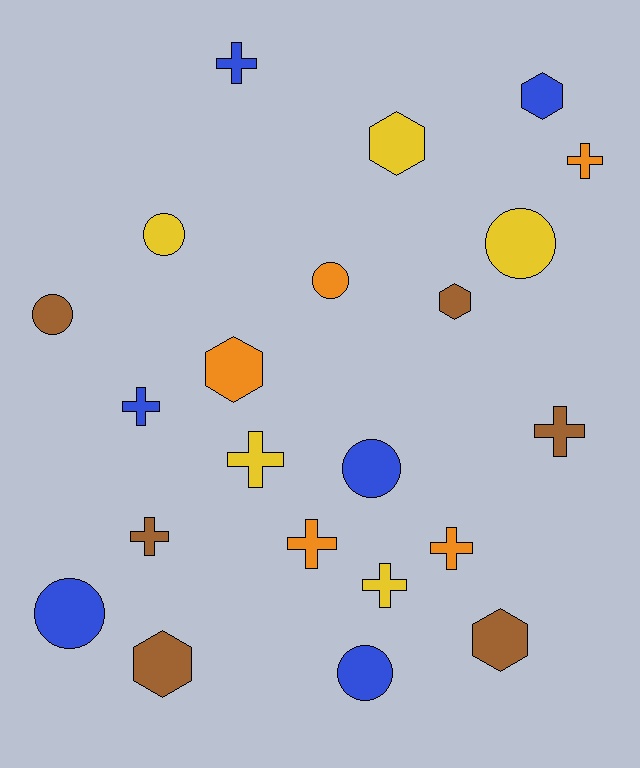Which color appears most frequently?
Brown, with 6 objects.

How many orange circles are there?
There is 1 orange circle.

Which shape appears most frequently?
Cross, with 9 objects.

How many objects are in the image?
There are 22 objects.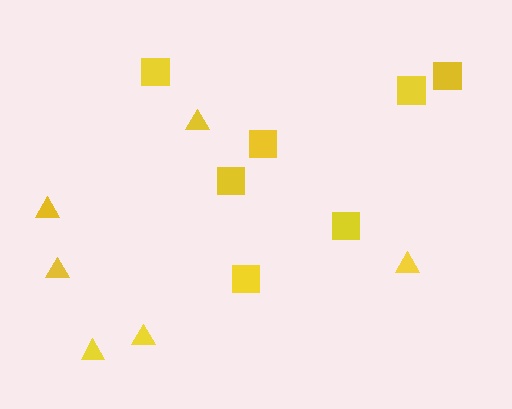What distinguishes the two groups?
There are 2 groups: one group of triangles (6) and one group of squares (7).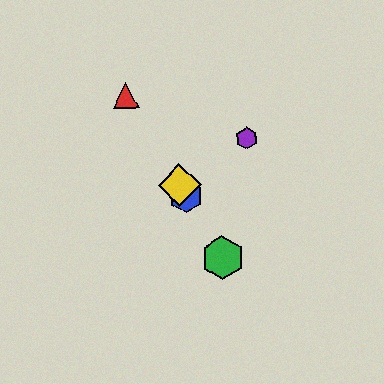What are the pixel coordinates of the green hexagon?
The green hexagon is at (223, 258).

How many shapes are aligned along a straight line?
4 shapes (the red triangle, the blue hexagon, the green hexagon, the yellow diamond) are aligned along a straight line.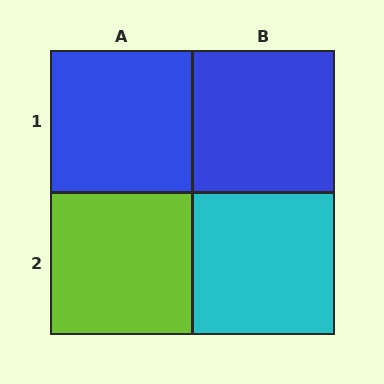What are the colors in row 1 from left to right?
Blue, blue.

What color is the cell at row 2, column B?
Cyan.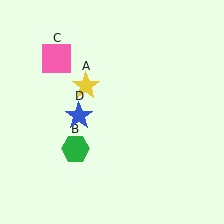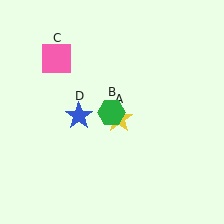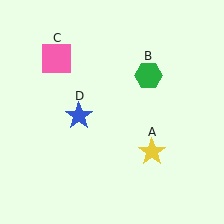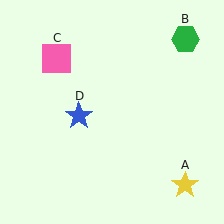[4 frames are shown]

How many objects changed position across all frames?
2 objects changed position: yellow star (object A), green hexagon (object B).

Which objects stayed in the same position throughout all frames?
Pink square (object C) and blue star (object D) remained stationary.